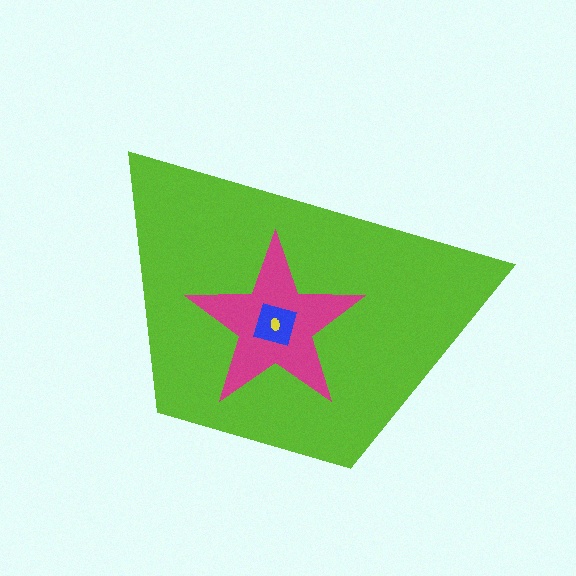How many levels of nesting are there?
4.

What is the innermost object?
The yellow ellipse.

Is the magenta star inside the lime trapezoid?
Yes.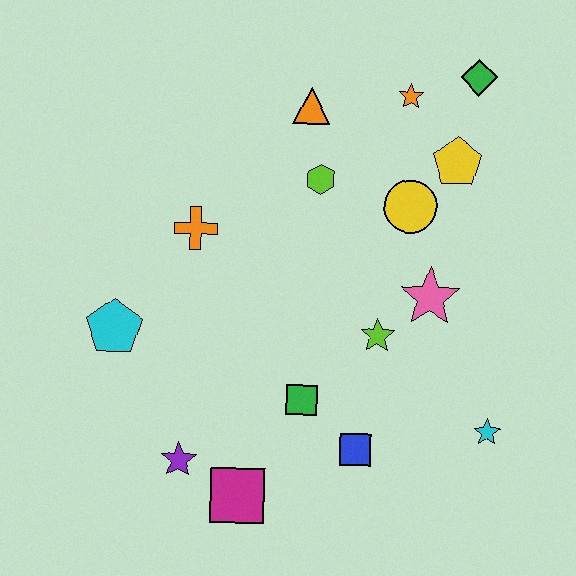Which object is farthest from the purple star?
The green diamond is farthest from the purple star.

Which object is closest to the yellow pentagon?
The yellow circle is closest to the yellow pentagon.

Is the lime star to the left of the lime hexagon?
No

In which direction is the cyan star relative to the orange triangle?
The cyan star is below the orange triangle.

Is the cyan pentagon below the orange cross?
Yes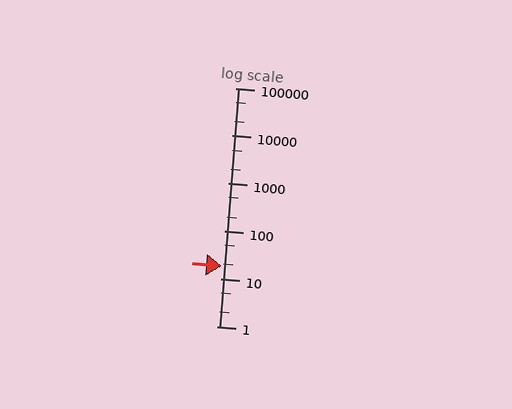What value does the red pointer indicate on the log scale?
The pointer indicates approximately 18.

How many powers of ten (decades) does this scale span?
The scale spans 5 decades, from 1 to 100000.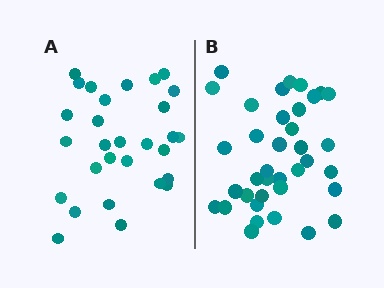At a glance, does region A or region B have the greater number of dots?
Region B (the right region) has more dots.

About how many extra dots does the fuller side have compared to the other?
Region B has roughly 8 or so more dots than region A.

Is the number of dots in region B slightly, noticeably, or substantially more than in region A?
Region B has noticeably more, but not dramatically so. The ratio is roughly 1.3 to 1.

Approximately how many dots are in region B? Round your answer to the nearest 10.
About 40 dots. (The exact count is 37, which rounds to 40.)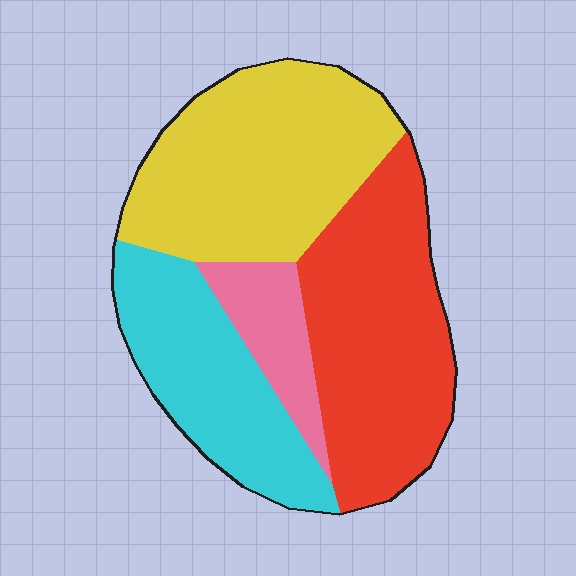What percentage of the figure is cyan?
Cyan covers 23% of the figure.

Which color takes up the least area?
Pink, at roughly 10%.